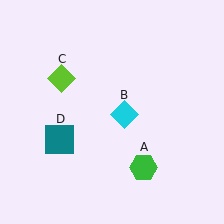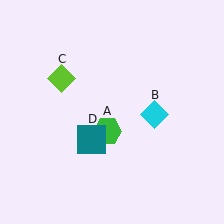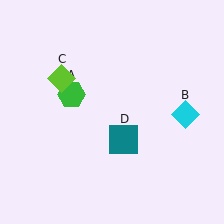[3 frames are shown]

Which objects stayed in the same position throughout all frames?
Lime diamond (object C) remained stationary.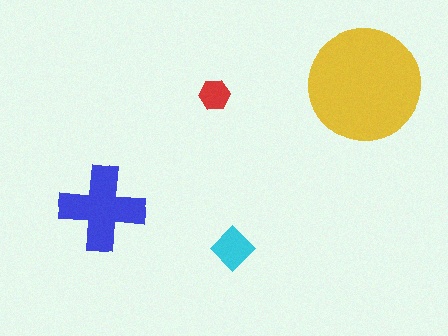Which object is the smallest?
The red hexagon.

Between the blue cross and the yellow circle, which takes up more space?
The yellow circle.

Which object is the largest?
The yellow circle.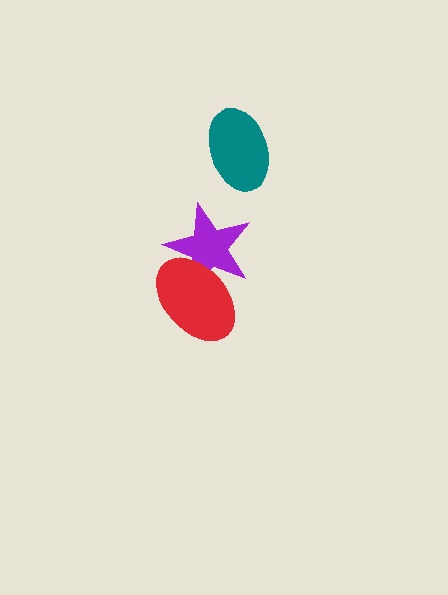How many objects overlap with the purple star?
1 object overlaps with the purple star.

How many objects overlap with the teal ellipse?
0 objects overlap with the teal ellipse.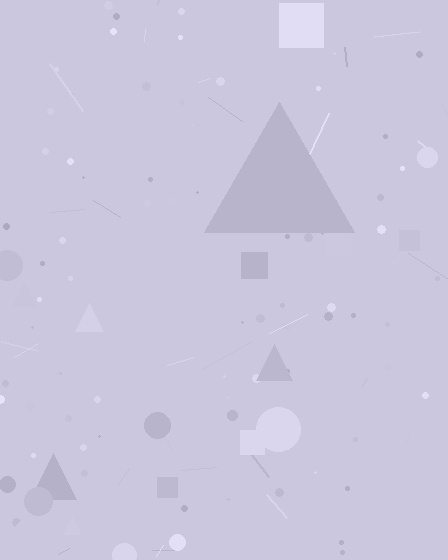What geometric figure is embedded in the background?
A triangle is embedded in the background.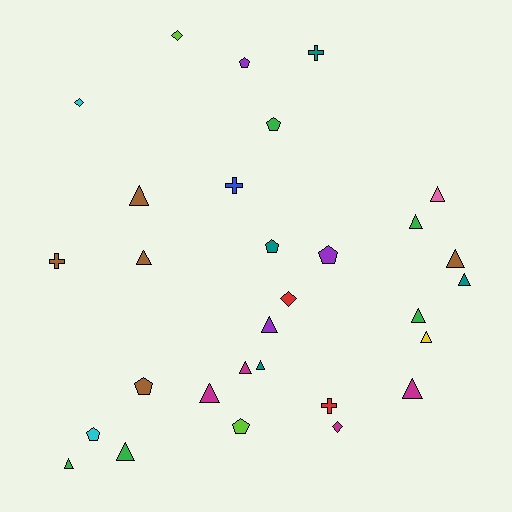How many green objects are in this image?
There are 5 green objects.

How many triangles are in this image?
There are 15 triangles.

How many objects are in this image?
There are 30 objects.